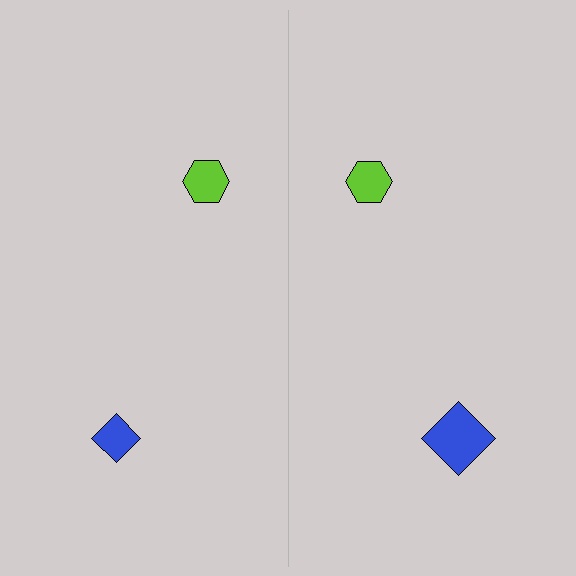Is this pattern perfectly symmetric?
No, the pattern is not perfectly symmetric. The blue diamond on the right side has a different size than its mirror counterpart.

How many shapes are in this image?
There are 4 shapes in this image.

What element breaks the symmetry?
The blue diamond on the right side has a different size than its mirror counterpart.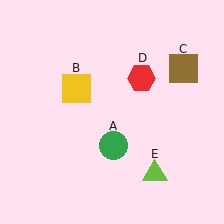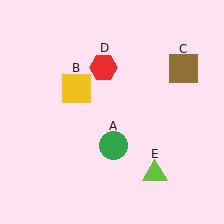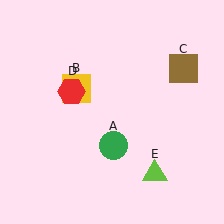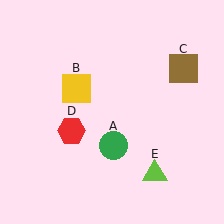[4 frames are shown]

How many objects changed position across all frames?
1 object changed position: red hexagon (object D).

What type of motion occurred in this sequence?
The red hexagon (object D) rotated counterclockwise around the center of the scene.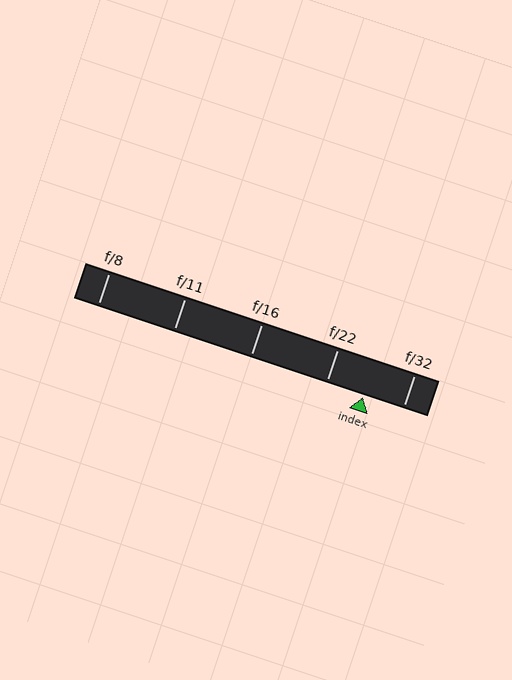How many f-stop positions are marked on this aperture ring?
There are 5 f-stop positions marked.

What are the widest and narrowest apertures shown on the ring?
The widest aperture shown is f/8 and the narrowest is f/32.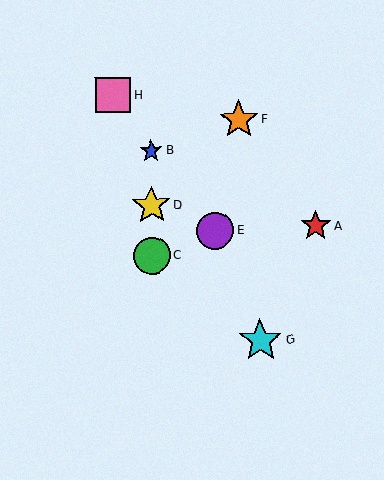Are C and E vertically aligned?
No, C is at x≈152 and E is at x≈215.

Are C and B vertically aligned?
Yes, both are at x≈152.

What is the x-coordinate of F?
Object F is at x≈239.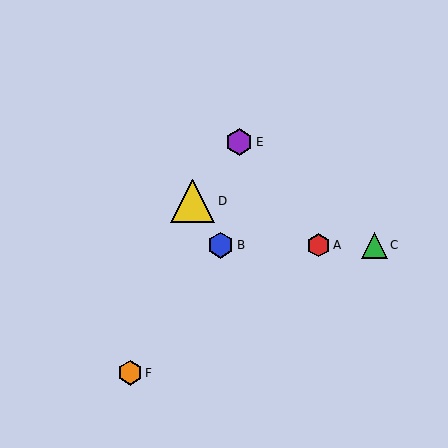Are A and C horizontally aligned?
Yes, both are at y≈245.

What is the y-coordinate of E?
Object E is at y≈142.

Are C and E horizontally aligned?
No, C is at y≈245 and E is at y≈142.